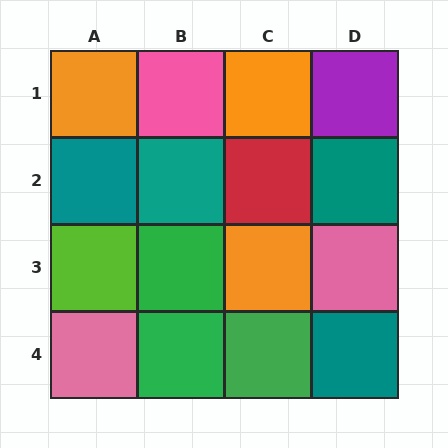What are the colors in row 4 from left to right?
Pink, green, green, teal.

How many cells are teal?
4 cells are teal.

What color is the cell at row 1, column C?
Orange.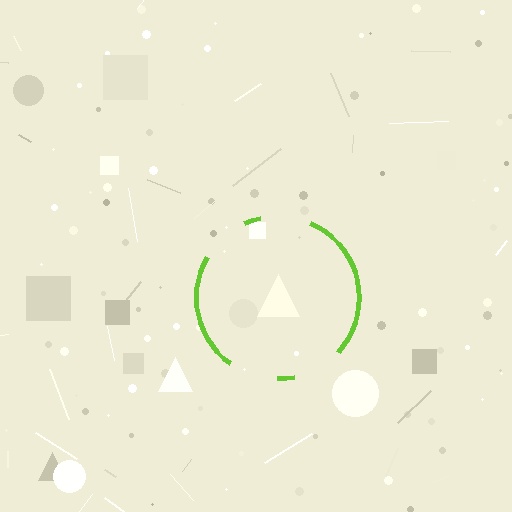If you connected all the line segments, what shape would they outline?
They would outline a circle.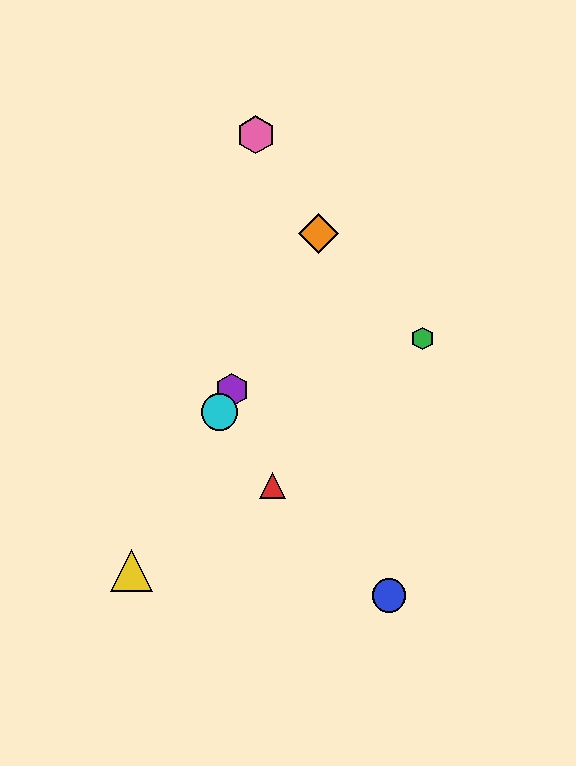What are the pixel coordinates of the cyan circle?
The cyan circle is at (219, 412).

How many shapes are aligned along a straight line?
4 shapes (the yellow triangle, the purple hexagon, the orange diamond, the cyan circle) are aligned along a straight line.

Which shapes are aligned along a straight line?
The yellow triangle, the purple hexagon, the orange diamond, the cyan circle are aligned along a straight line.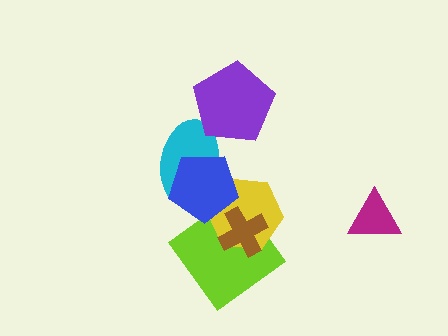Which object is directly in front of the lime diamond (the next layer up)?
The yellow hexagon is directly in front of the lime diamond.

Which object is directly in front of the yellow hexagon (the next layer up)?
The blue pentagon is directly in front of the yellow hexagon.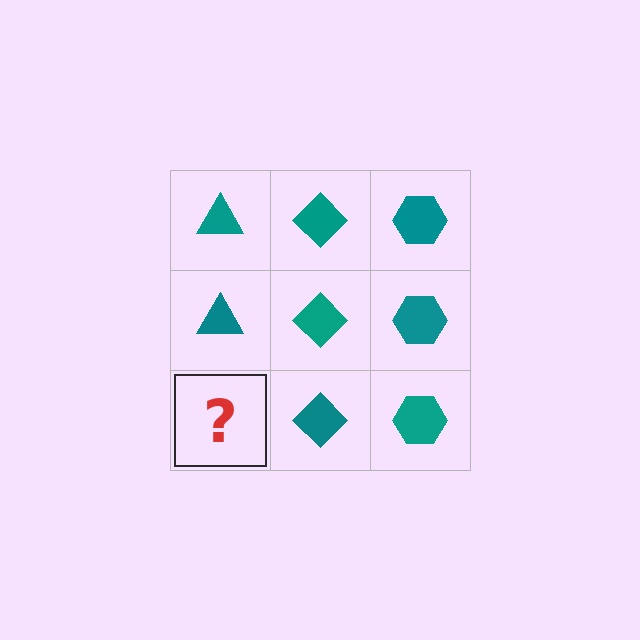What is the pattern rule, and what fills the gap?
The rule is that each column has a consistent shape. The gap should be filled with a teal triangle.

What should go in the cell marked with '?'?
The missing cell should contain a teal triangle.